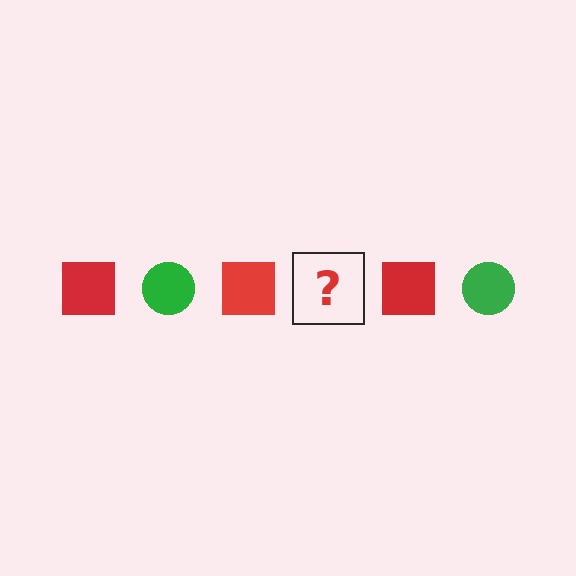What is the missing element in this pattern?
The missing element is a green circle.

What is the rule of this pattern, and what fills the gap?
The rule is that the pattern alternates between red square and green circle. The gap should be filled with a green circle.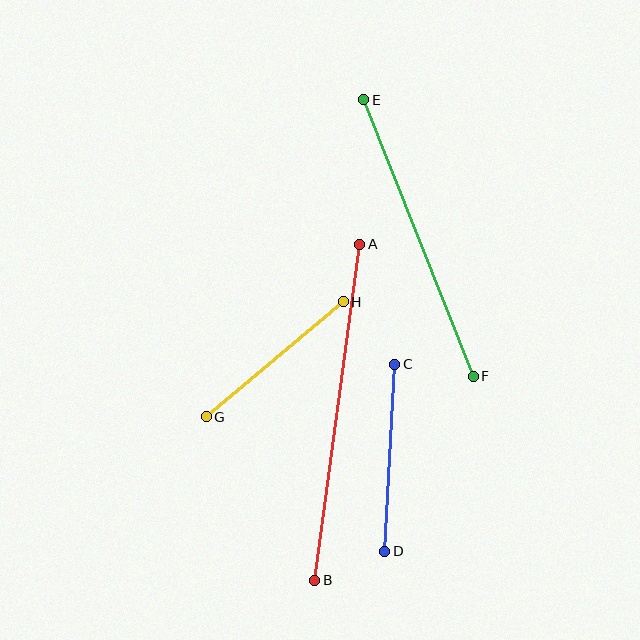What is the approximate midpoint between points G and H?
The midpoint is at approximately (275, 359) pixels.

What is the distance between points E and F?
The distance is approximately 297 pixels.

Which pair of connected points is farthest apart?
Points A and B are farthest apart.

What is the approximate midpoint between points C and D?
The midpoint is at approximately (390, 458) pixels.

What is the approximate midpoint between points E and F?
The midpoint is at approximately (418, 238) pixels.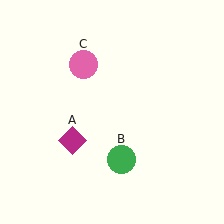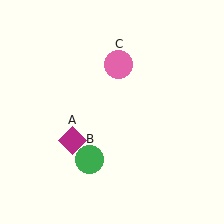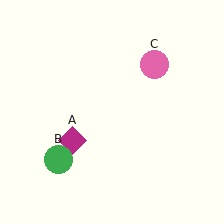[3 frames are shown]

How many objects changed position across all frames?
2 objects changed position: green circle (object B), pink circle (object C).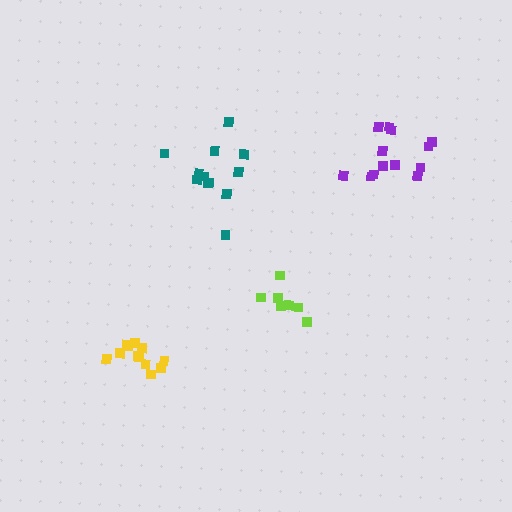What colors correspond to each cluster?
The clusters are colored: yellow, lime, purple, teal.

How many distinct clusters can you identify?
There are 4 distinct clusters.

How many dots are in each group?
Group 1: 12 dots, Group 2: 7 dots, Group 3: 13 dots, Group 4: 12 dots (44 total).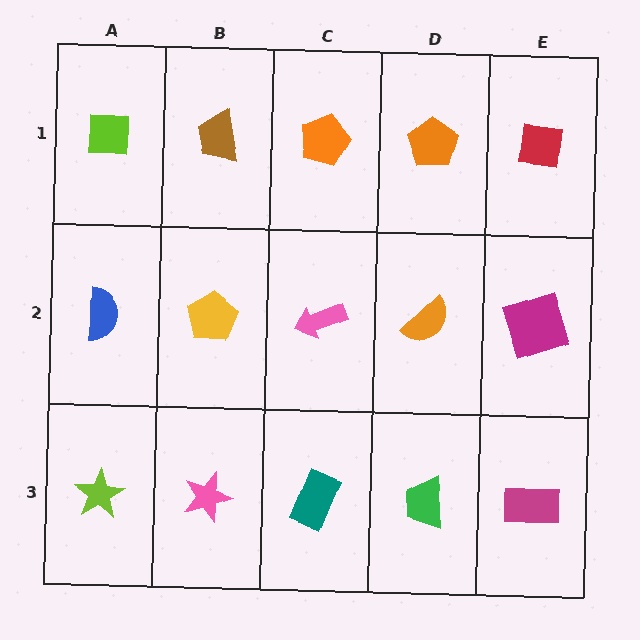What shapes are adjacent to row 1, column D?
An orange semicircle (row 2, column D), an orange pentagon (row 1, column C), a red square (row 1, column E).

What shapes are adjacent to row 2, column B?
A brown trapezoid (row 1, column B), a pink star (row 3, column B), a blue semicircle (row 2, column A), a pink arrow (row 2, column C).